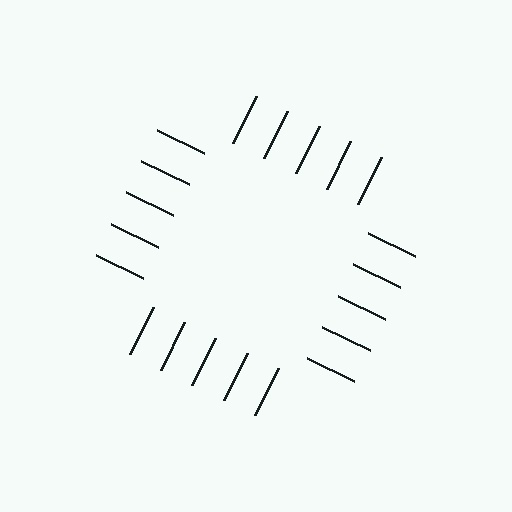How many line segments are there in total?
20 — 5 along each of the 4 edges.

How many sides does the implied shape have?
4 sides — the line-ends trace a square.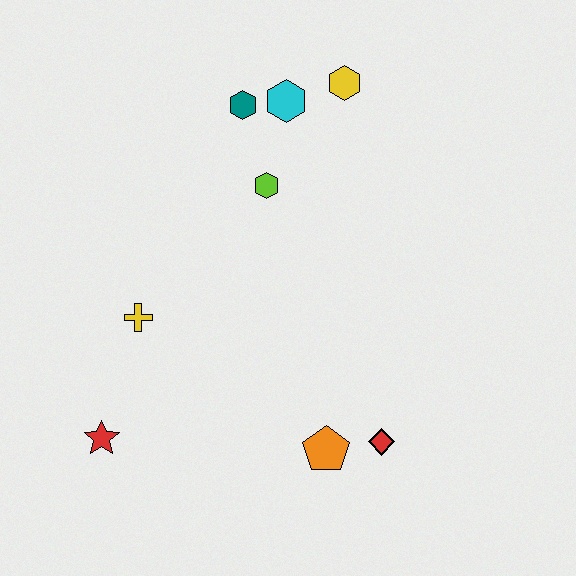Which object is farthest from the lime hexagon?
The red star is farthest from the lime hexagon.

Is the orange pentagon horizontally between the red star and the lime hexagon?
No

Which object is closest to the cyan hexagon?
The teal hexagon is closest to the cyan hexagon.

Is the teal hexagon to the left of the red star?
No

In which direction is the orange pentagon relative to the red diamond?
The orange pentagon is to the left of the red diamond.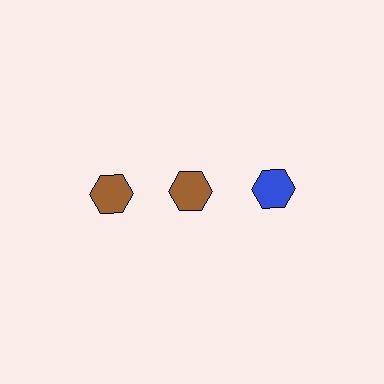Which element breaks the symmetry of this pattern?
The blue hexagon in the top row, center column breaks the symmetry. All other shapes are brown hexagons.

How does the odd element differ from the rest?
It has a different color: blue instead of brown.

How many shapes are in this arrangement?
There are 3 shapes arranged in a grid pattern.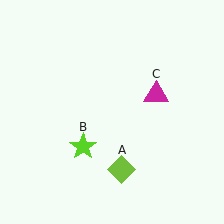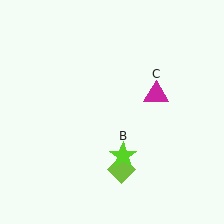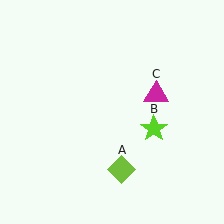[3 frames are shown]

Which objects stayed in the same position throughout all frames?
Lime diamond (object A) and magenta triangle (object C) remained stationary.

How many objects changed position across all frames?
1 object changed position: lime star (object B).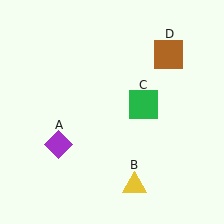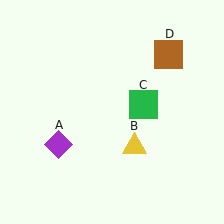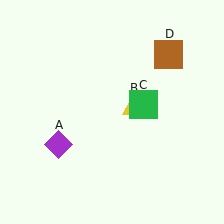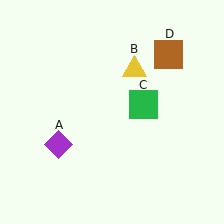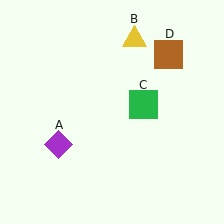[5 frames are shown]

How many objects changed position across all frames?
1 object changed position: yellow triangle (object B).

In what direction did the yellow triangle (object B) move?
The yellow triangle (object B) moved up.